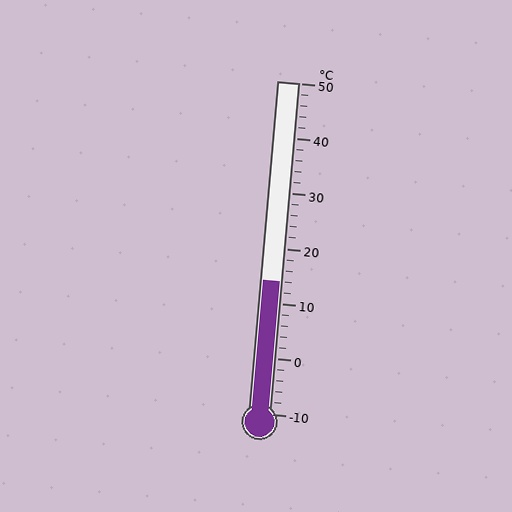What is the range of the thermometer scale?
The thermometer scale ranges from -10°C to 50°C.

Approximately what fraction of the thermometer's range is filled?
The thermometer is filled to approximately 40% of its range.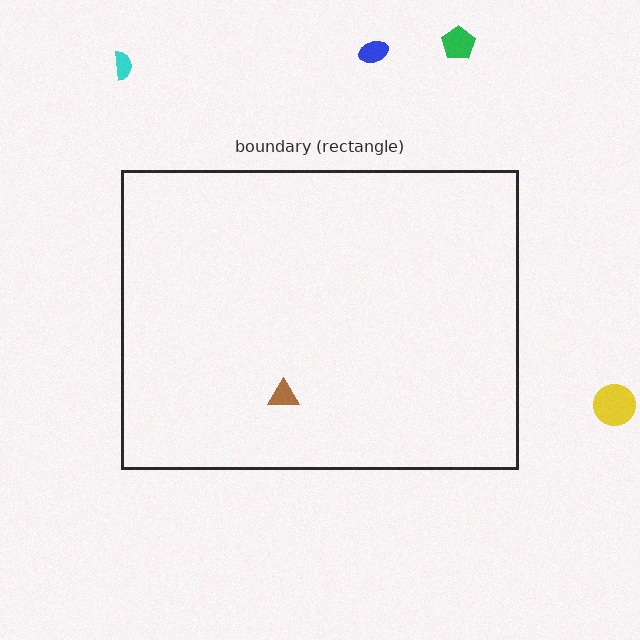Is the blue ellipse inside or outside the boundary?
Outside.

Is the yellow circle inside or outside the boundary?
Outside.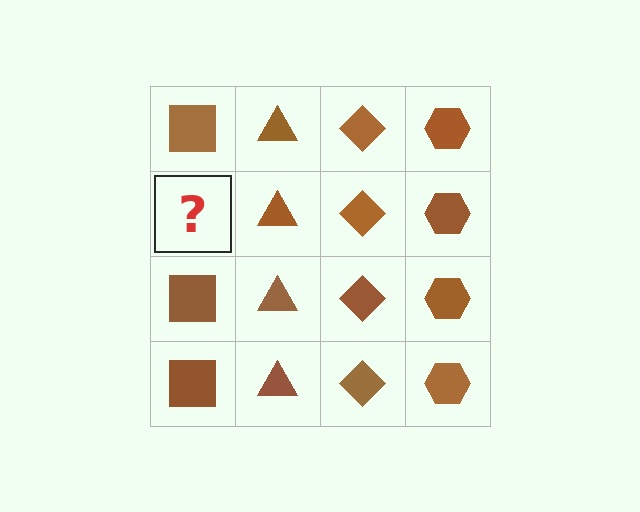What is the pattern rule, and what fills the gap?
The rule is that each column has a consistent shape. The gap should be filled with a brown square.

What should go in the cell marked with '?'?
The missing cell should contain a brown square.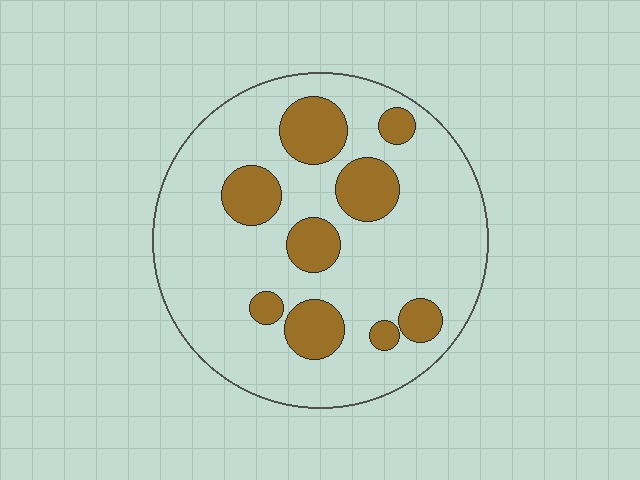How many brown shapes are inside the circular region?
9.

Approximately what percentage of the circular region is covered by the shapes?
Approximately 20%.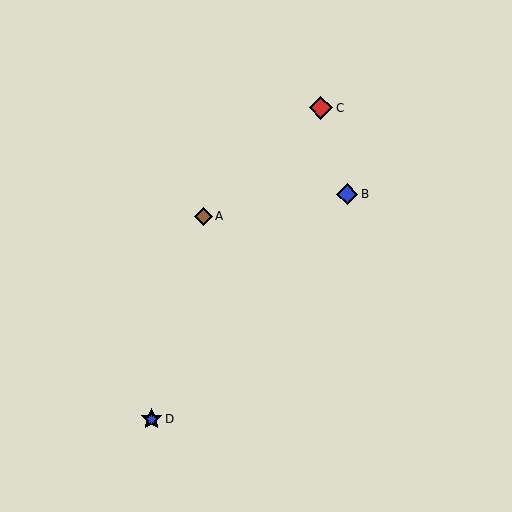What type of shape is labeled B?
Shape B is a blue diamond.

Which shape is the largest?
The red diamond (labeled C) is the largest.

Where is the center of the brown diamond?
The center of the brown diamond is at (204, 216).